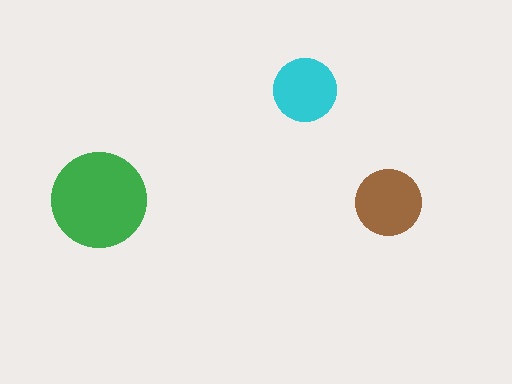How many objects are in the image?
There are 3 objects in the image.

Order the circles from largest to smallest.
the green one, the brown one, the cyan one.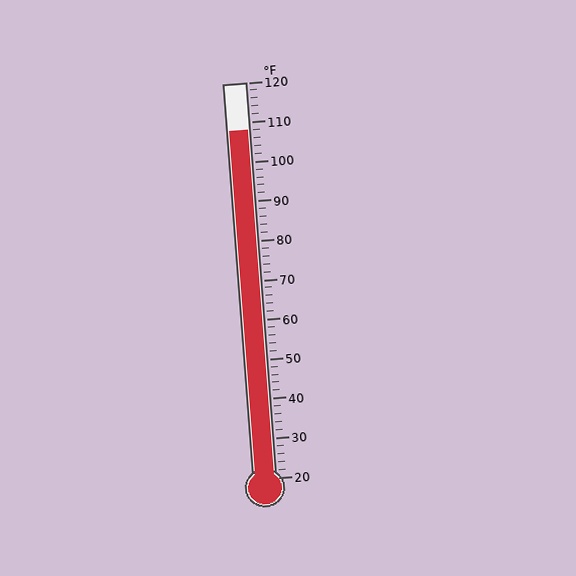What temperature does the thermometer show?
The thermometer shows approximately 108°F.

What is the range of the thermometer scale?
The thermometer scale ranges from 20°F to 120°F.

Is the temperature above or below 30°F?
The temperature is above 30°F.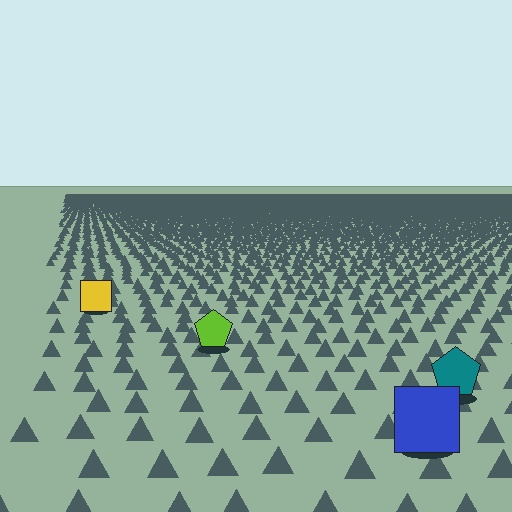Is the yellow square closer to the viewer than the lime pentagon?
No. The lime pentagon is closer — you can tell from the texture gradient: the ground texture is coarser near it.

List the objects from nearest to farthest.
From nearest to farthest: the blue square, the teal pentagon, the lime pentagon, the yellow square.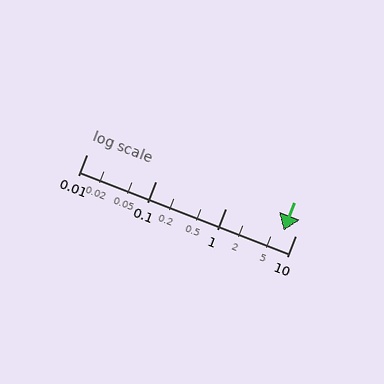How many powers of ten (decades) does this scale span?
The scale spans 3 decades, from 0.01 to 10.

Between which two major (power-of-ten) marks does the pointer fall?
The pointer is between 1 and 10.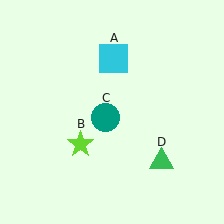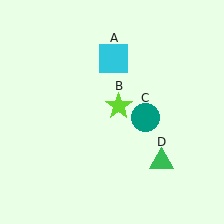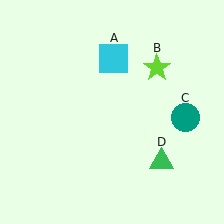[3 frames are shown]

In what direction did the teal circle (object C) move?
The teal circle (object C) moved right.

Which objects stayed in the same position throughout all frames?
Cyan square (object A) and green triangle (object D) remained stationary.